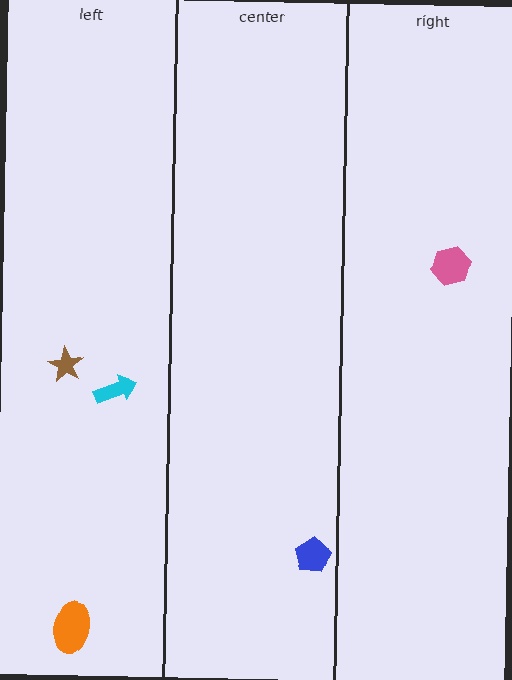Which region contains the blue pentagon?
The center region.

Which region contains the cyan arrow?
The left region.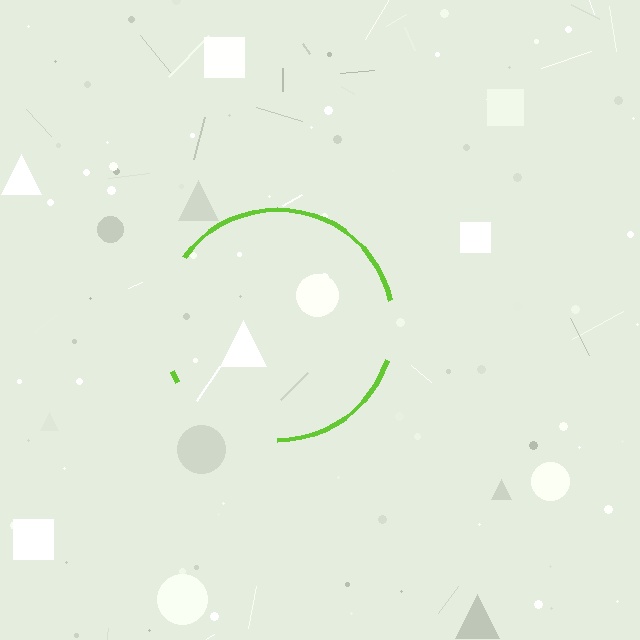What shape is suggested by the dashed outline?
The dashed outline suggests a circle.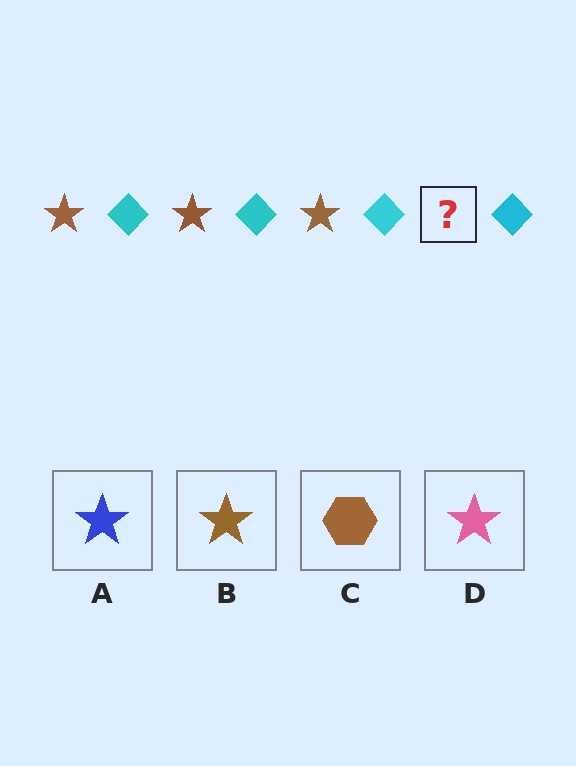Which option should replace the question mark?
Option B.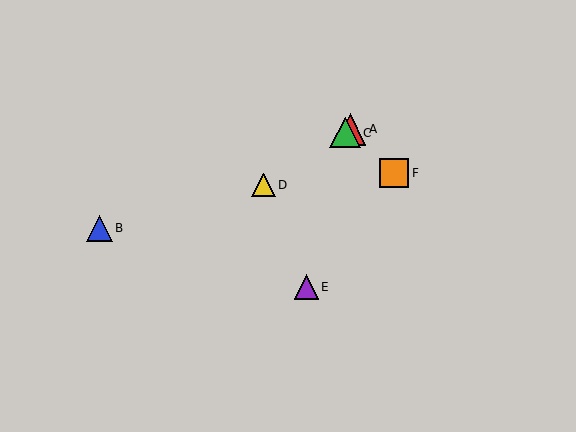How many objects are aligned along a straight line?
3 objects (A, C, D) are aligned along a straight line.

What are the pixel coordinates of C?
Object C is at (345, 133).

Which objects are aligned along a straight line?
Objects A, C, D are aligned along a straight line.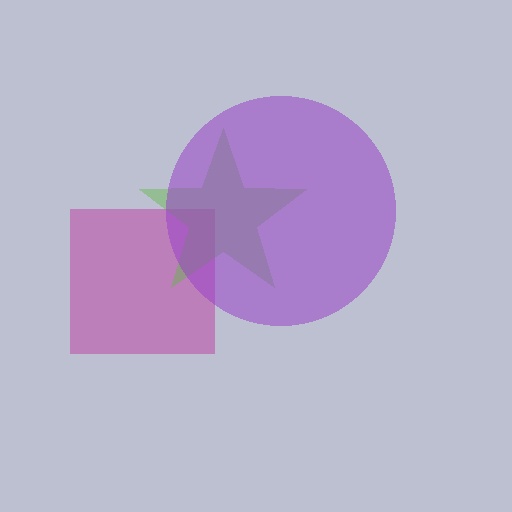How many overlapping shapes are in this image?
There are 3 overlapping shapes in the image.